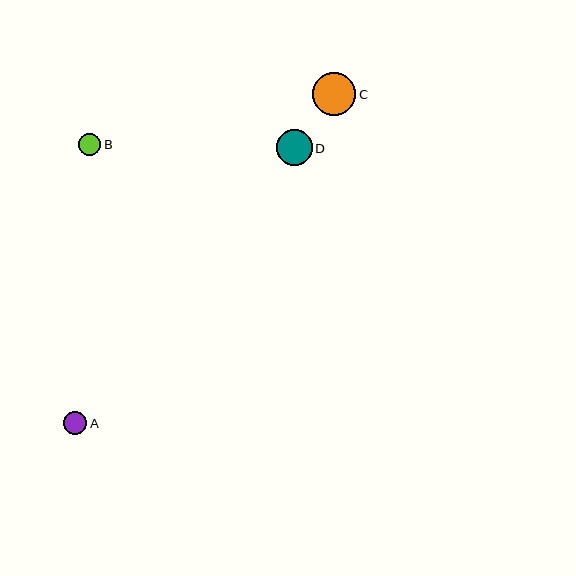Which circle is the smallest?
Circle B is the smallest with a size of approximately 22 pixels.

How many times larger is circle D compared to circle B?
Circle D is approximately 1.6 times the size of circle B.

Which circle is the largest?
Circle C is the largest with a size of approximately 43 pixels.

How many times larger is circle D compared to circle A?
Circle D is approximately 1.6 times the size of circle A.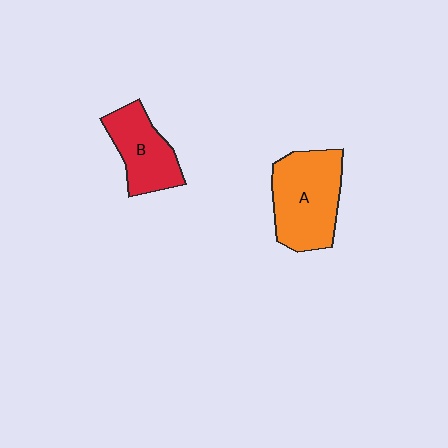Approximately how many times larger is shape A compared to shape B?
Approximately 1.4 times.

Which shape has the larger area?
Shape A (orange).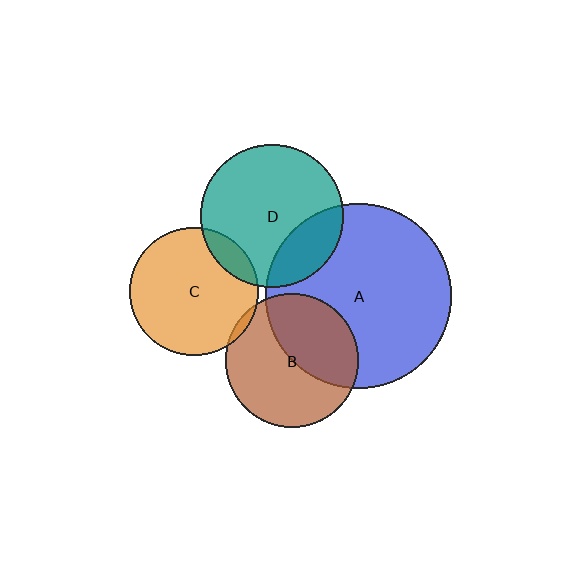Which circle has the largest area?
Circle A (blue).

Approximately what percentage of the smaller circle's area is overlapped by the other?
Approximately 40%.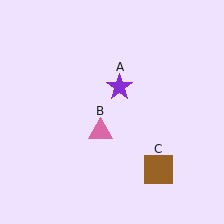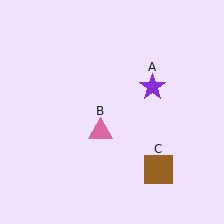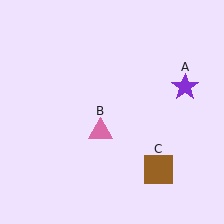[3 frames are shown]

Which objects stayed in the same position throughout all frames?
Pink triangle (object B) and brown square (object C) remained stationary.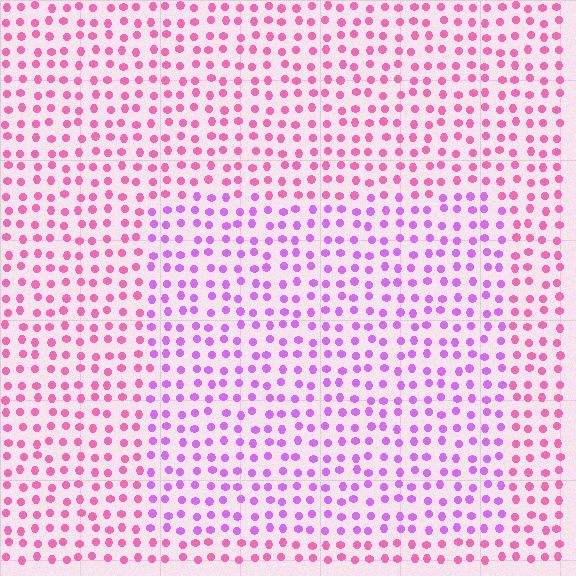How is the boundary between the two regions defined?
The boundary is defined purely by a slight shift in hue (about 39 degrees). Spacing, size, and orientation are identical on both sides.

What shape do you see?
I see a rectangle.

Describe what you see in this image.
The image is filled with small pink elements in a uniform arrangement. A rectangle-shaped region is visible where the elements are tinted to a slightly different hue, forming a subtle color boundary.